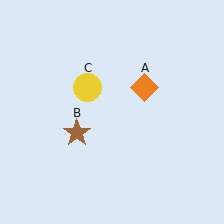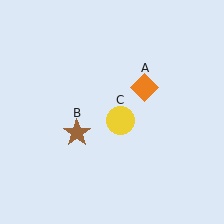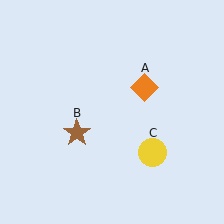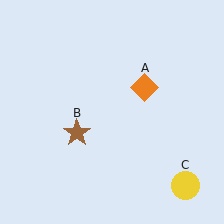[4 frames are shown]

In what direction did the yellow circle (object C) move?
The yellow circle (object C) moved down and to the right.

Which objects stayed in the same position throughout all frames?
Orange diamond (object A) and brown star (object B) remained stationary.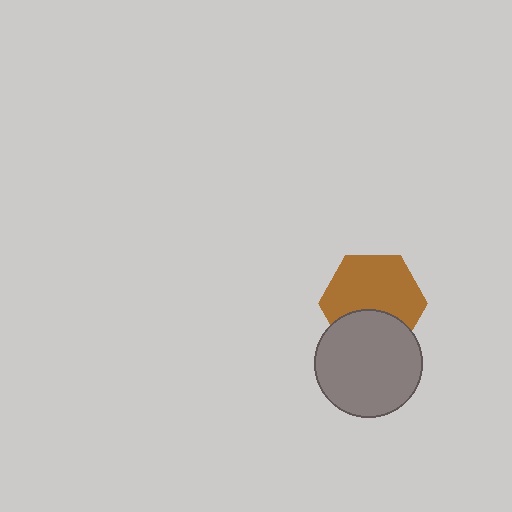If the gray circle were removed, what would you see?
You would see the complete brown hexagon.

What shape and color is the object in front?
The object in front is a gray circle.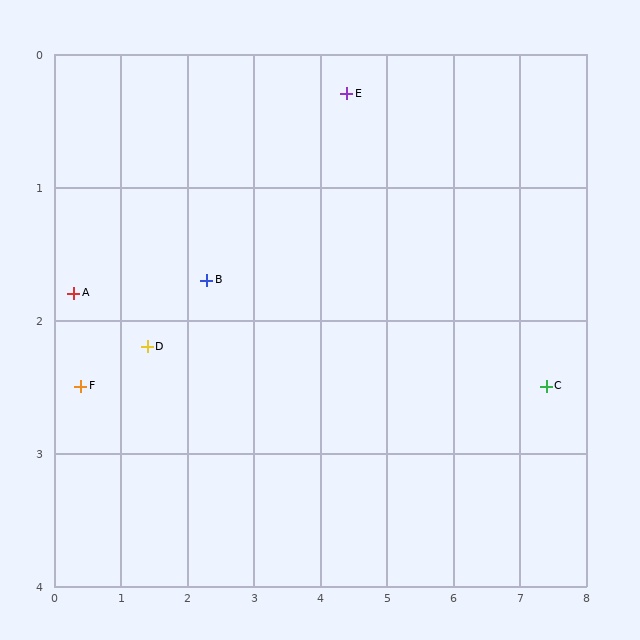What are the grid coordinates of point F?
Point F is at approximately (0.4, 2.5).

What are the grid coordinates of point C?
Point C is at approximately (7.4, 2.5).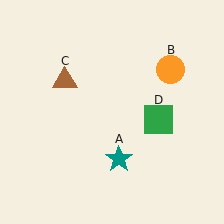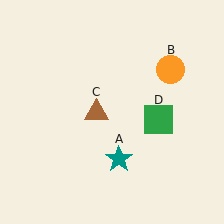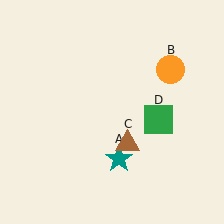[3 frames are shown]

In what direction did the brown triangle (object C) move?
The brown triangle (object C) moved down and to the right.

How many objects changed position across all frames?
1 object changed position: brown triangle (object C).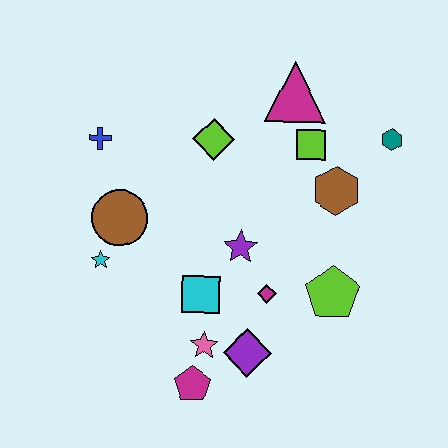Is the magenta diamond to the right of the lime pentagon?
No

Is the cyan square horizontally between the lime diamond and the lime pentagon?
No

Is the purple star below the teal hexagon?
Yes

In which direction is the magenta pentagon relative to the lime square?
The magenta pentagon is below the lime square.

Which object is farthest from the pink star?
The teal hexagon is farthest from the pink star.